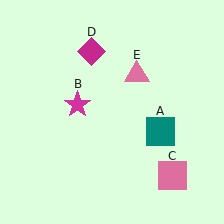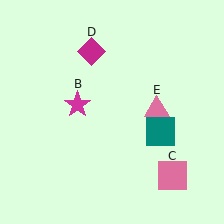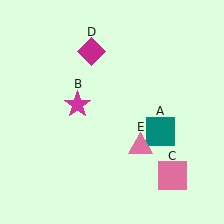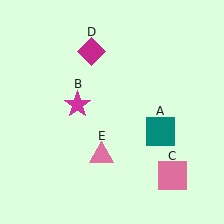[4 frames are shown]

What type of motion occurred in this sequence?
The pink triangle (object E) rotated clockwise around the center of the scene.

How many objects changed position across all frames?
1 object changed position: pink triangle (object E).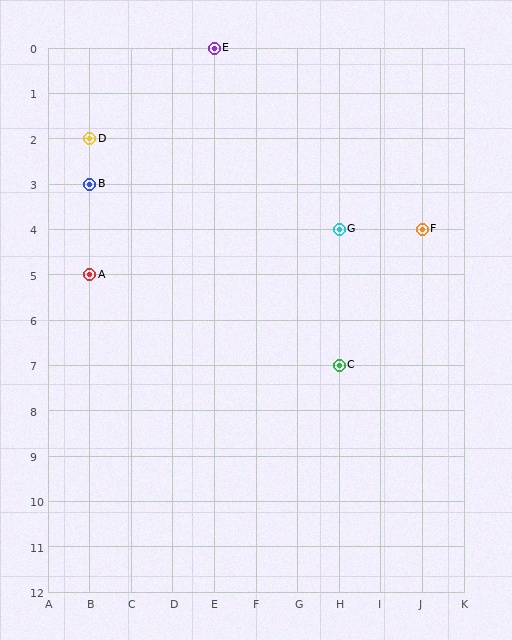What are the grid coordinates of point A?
Point A is at grid coordinates (B, 5).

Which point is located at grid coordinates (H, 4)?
Point G is at (H, 4).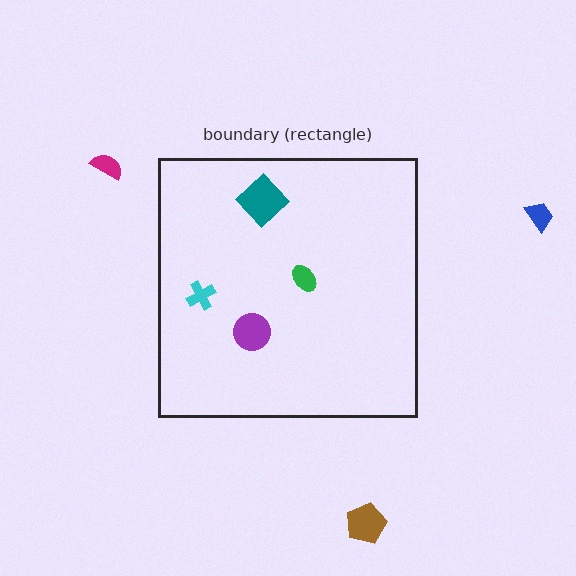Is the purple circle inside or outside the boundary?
Inside.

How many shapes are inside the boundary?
4 inside, 3 outside.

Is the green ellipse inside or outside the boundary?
Inside.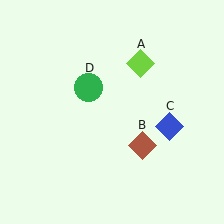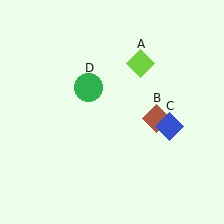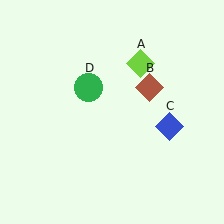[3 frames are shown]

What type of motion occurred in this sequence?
The brown diamond (object B) rotated counterclockwise around the center of the scene.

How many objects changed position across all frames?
1 object changed position: brown diamond (object B).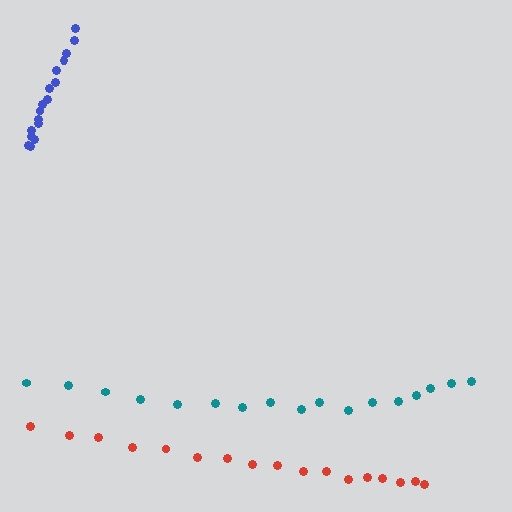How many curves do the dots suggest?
There are 3 distinct paths.